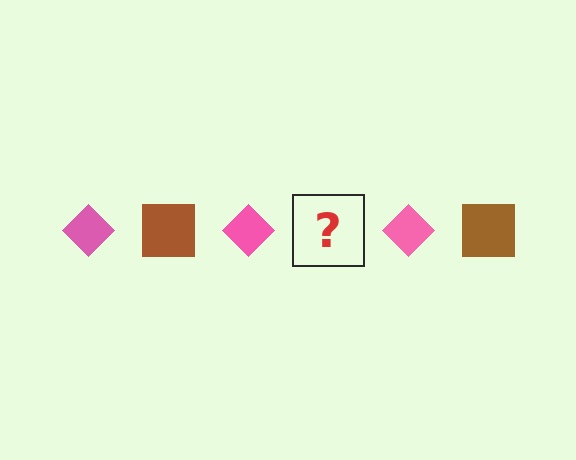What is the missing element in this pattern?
The missing element is a brown square.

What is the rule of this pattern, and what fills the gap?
The rule is that the pattern alternates between pink diamond and brown square. The gap should be filled with a brown square.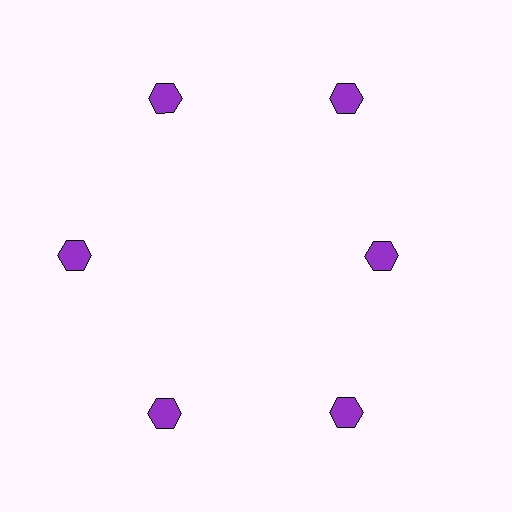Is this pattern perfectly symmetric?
No. The 6 purple hexagons are arranged in a ring, but one element near the 3 o'clock position is pulled inward toward the center, breaking the 6-fold rotational symmetry.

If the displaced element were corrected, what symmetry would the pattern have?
It would have 6-fold rotational symmetry — the pattern would map onto itself every 60 degrees.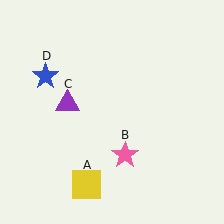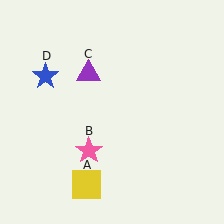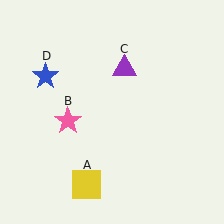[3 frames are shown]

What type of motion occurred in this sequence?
The pink star (object B), purple triangle (object C) rotated clockwise around the center of the scene.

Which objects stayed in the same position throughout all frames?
Yellow square (object A) and blue star (object D) remained stationary.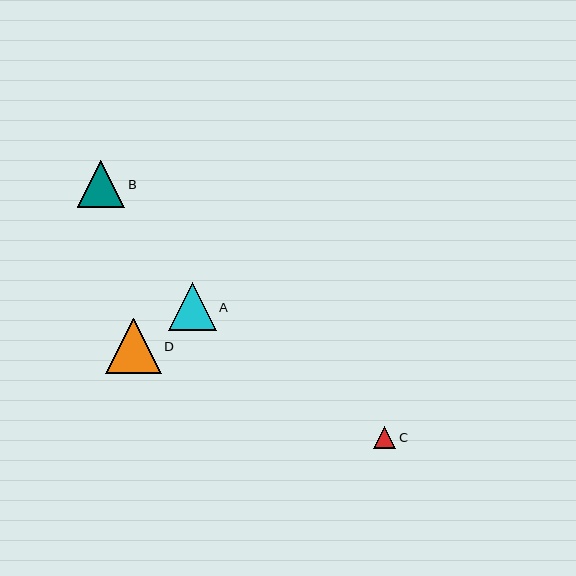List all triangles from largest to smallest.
From largest to smallest: D, A, B, C.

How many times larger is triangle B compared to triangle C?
Triangle B is approximately 2.1 times the size of triangle C.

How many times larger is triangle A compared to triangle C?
Triangle A is approximately 2.1 times the size of triangle C.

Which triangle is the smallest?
Triangle C is the smallest with a size of approximately 22 pixels.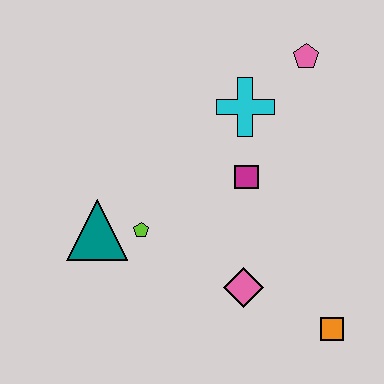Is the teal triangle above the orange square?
Yes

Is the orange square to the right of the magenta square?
Yes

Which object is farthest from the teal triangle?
The pink pentagon is farthest from the teal triangle.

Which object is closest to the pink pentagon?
The cyan cross is closest to the pink pentagon.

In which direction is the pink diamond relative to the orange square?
The pink diamond is to the left of the orange square.